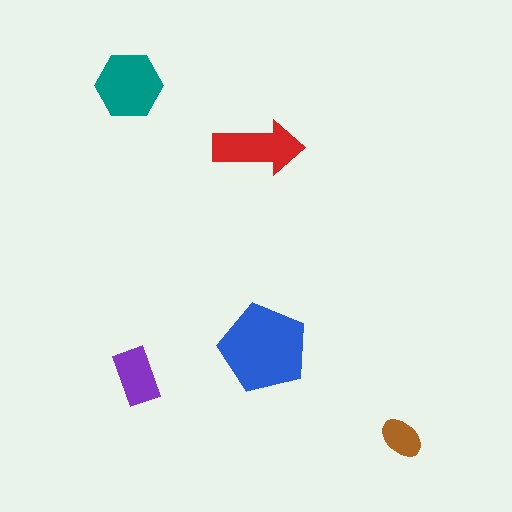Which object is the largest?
The blue pentagon.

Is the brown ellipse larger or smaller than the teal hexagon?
Smaller.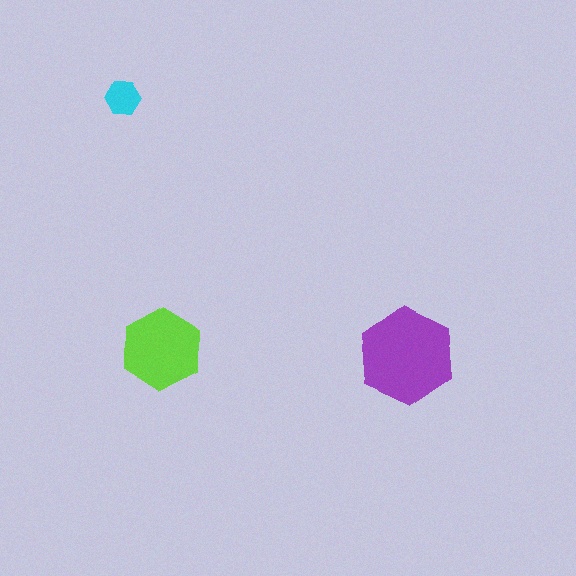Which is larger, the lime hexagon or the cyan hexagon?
The lime one.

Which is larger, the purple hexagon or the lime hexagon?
The purple one.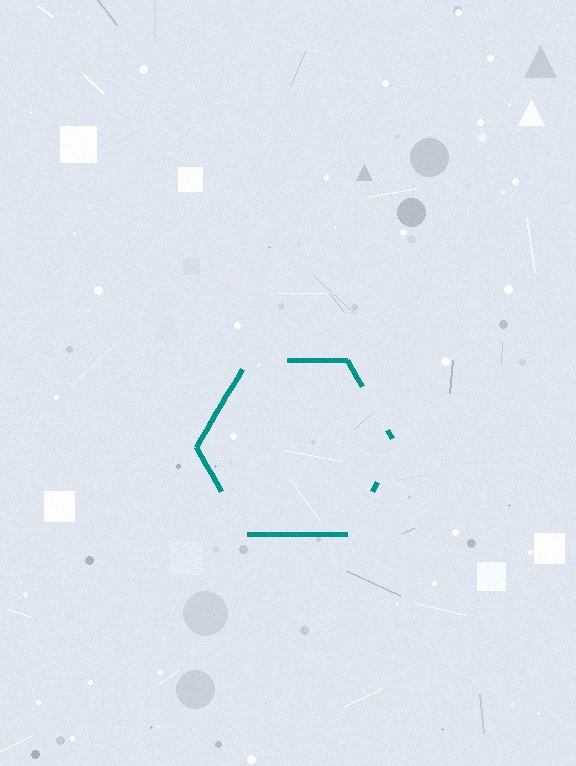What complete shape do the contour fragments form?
The contour fragments form a hexagon.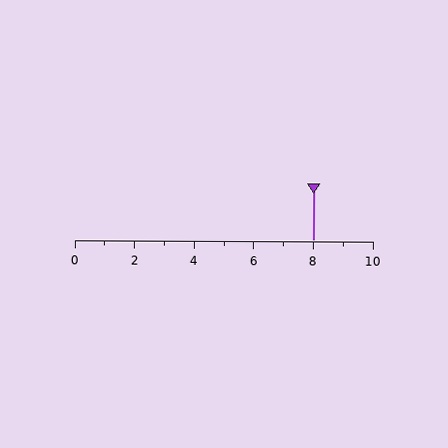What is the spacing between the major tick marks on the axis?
The major ticks are spaced 2 apart.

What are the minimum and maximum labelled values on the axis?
The axis runs from 0 to 10.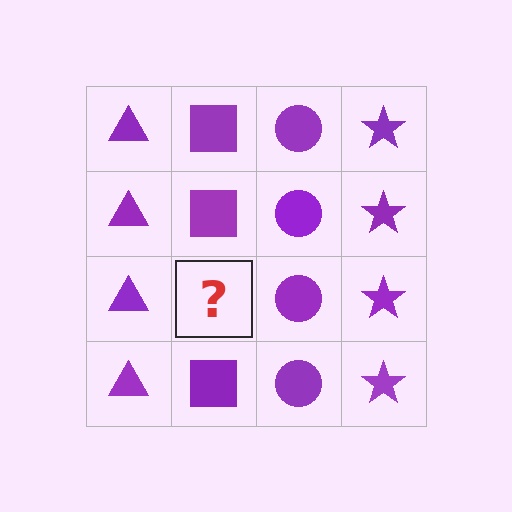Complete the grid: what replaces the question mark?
The question mark should be replaced with a purple square.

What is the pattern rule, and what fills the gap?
The rule is that each column has a consistent shape. The gap should be filled with a purple square.